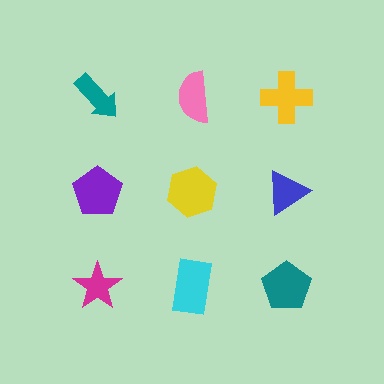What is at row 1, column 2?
A pink semicircle.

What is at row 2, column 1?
A purple pentagon.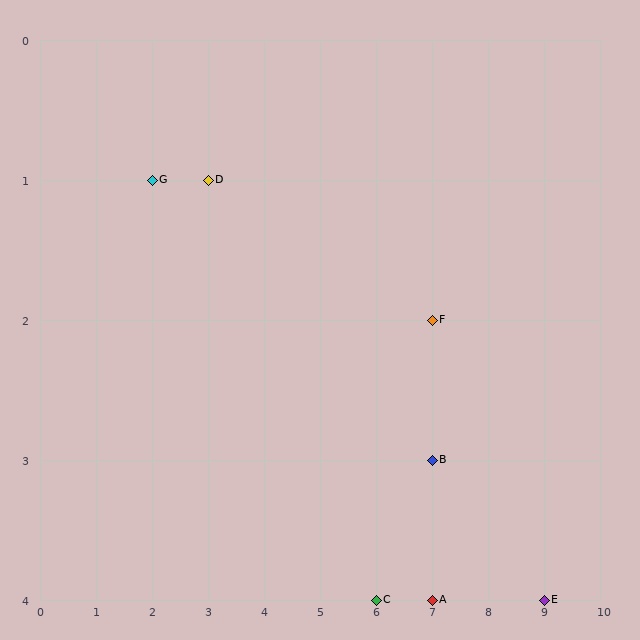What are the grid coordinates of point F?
Point F is at grid coordinates (7, 2).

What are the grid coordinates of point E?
Point E is at grid coordinates (9, 4).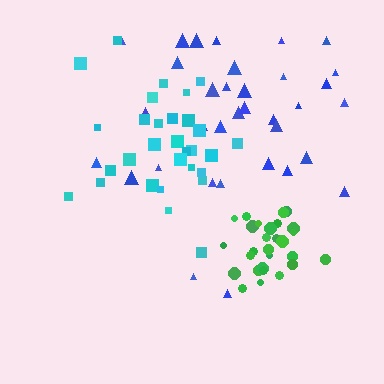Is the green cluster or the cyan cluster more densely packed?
Green.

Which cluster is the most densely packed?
Green.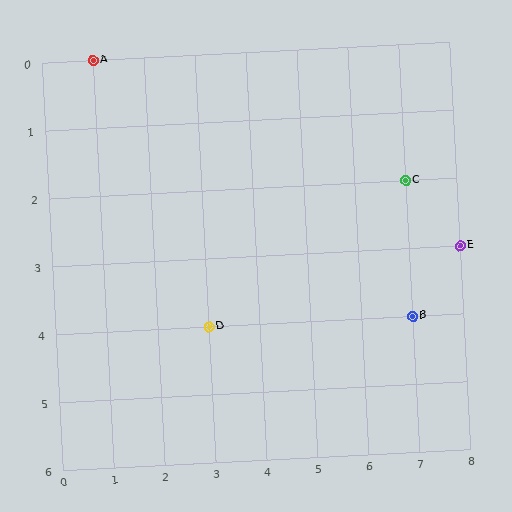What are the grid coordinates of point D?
Point D is at grid coordinates (3, 4).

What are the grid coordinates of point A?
Point A is at grid coordinates (1, 0).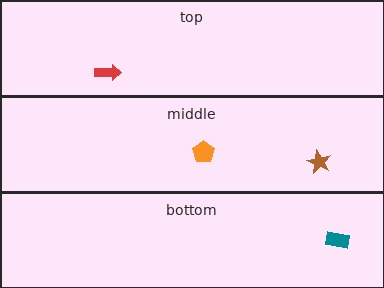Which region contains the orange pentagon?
The middle region.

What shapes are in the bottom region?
The teal rectangle.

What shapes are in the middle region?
The orange pentagon, the brown star.